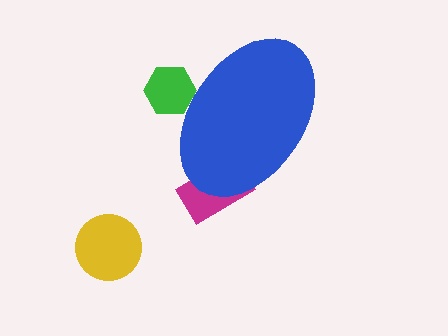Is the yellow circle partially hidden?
No, the yellow circle is fully visible.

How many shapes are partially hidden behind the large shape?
2 shapes are partially hidden.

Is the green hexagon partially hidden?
Yes, the green hexagon is partially hidden behind the blue ellipse.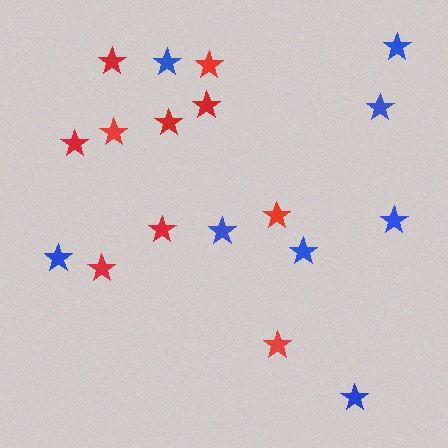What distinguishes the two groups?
There are 2 groups: one group of red stars (10) and one group of blue stars (8).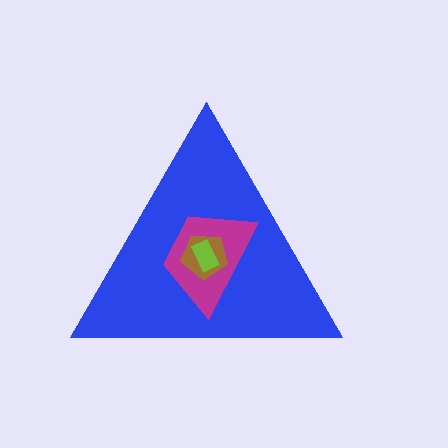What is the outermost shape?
The blue triangle.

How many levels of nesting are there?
4.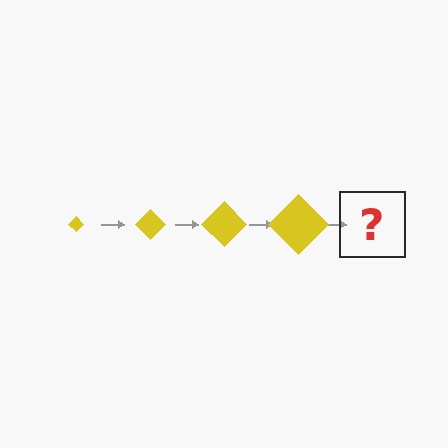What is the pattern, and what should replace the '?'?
The pattern is that the diamond gets progressively larger each step. The '?' should be a yellow diamond, larger than the previous one.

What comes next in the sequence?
The next element should be a yellow diamond, larger than the previous one.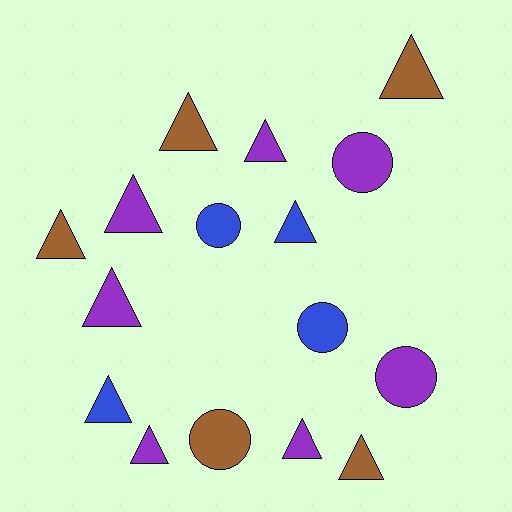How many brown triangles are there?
There are 4 brown triangles.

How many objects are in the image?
There are 16 objects.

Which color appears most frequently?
Purple, with 7 objects.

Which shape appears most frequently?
Triangle, with 11 objects.